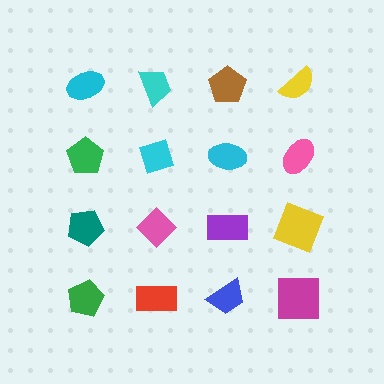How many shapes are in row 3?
4 shapes.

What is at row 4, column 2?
A red rectangle.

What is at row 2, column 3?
A cyan ellipse.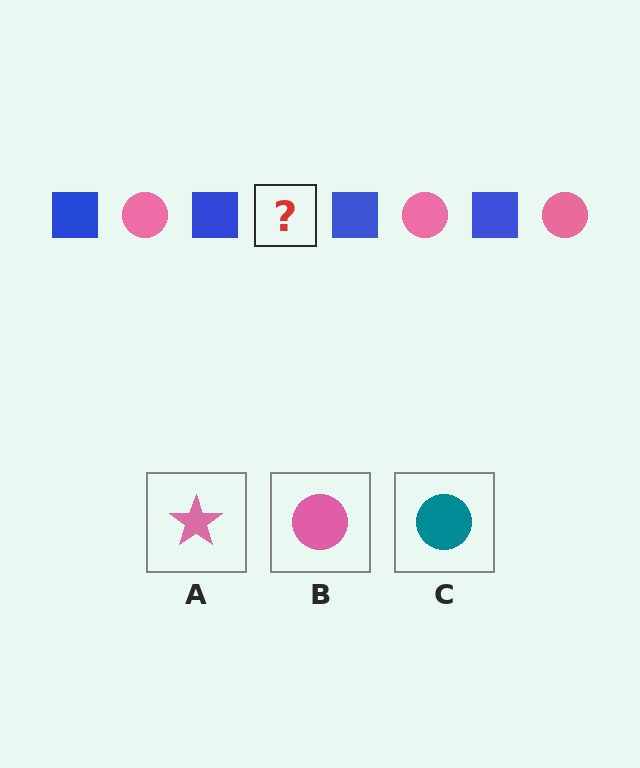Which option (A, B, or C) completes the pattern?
B.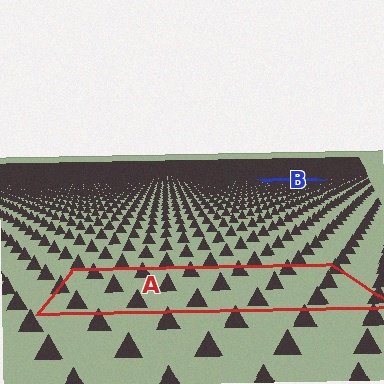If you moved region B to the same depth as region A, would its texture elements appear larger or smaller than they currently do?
They would appear larger. At a closer depth, the same texture elements are projected at a bigger on-screen size.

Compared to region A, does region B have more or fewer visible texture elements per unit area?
Region B has more texture elements per unit area — they are packed more densely because it is farther away.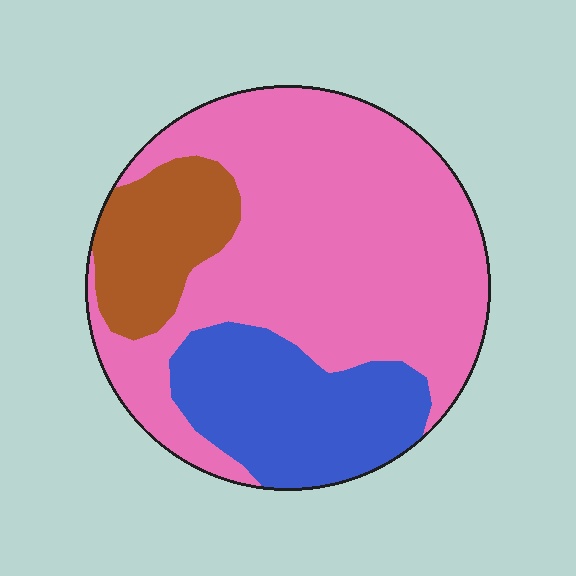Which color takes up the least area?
Brown, at roughly 15%.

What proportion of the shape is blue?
Blue takes up about one quarter (1/4) of the shape.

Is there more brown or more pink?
Pink.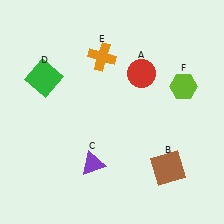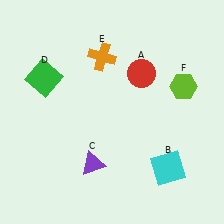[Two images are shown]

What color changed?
The square (B) changed from brown in Image 1 to cyan in Image 2.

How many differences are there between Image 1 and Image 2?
There is 1 difference between the two images.